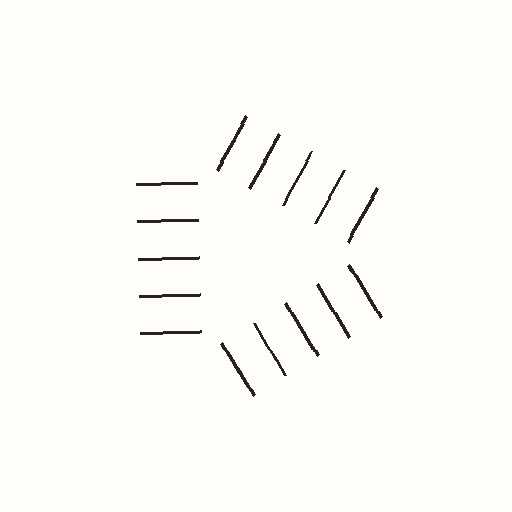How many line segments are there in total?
15 — 5 along each of the 3 edges.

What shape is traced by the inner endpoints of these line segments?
An illusory triangle — the line segments terminate on its edges but no continuous stroke is drawn.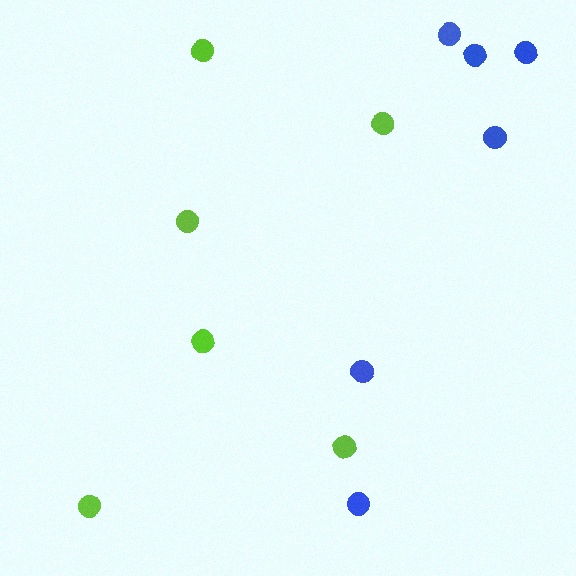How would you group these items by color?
There are 2 groups: one group of lime circles (6) and one group of blue circles (6).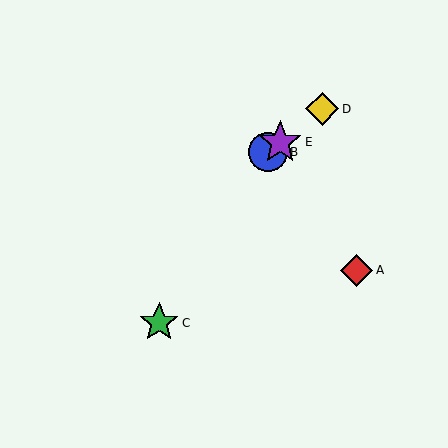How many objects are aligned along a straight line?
3 objects (B, D, E) are aligned along a straight line.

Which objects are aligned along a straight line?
Objects B, D, E are aligned along a straight line.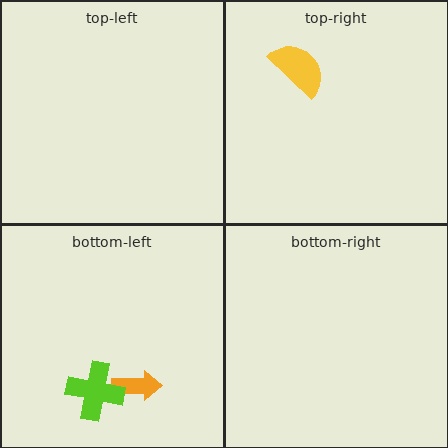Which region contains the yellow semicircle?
The top-right region.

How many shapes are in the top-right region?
1.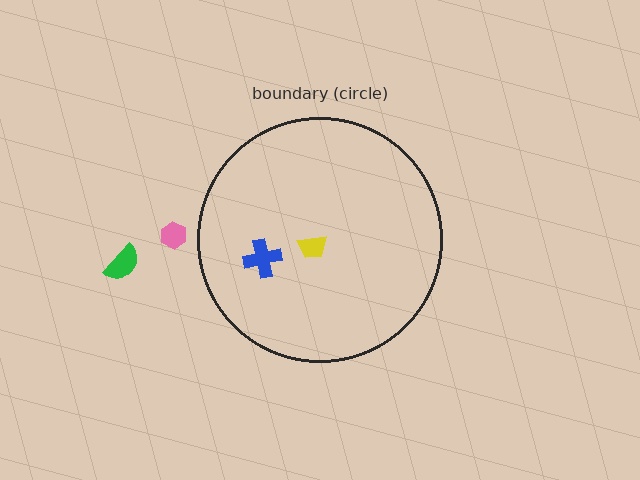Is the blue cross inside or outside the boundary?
Inside.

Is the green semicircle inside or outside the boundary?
Outside.